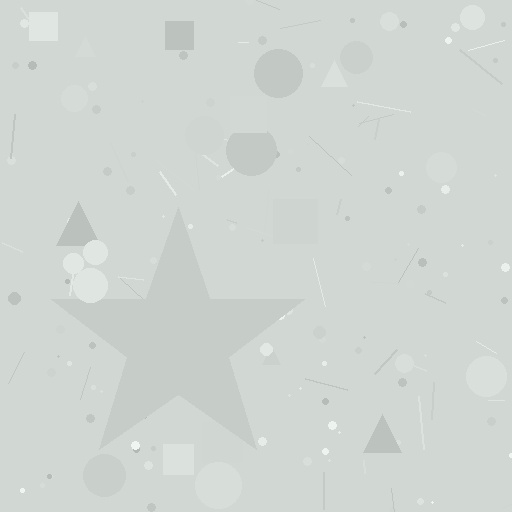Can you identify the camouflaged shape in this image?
The camouflaged shape is a star.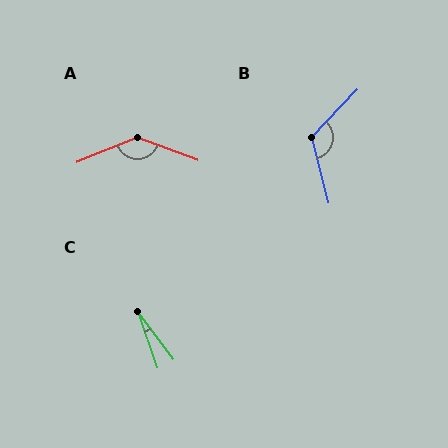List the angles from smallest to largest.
C (17°), B (121°), A (137°).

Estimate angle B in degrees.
Approximately 121 degrees.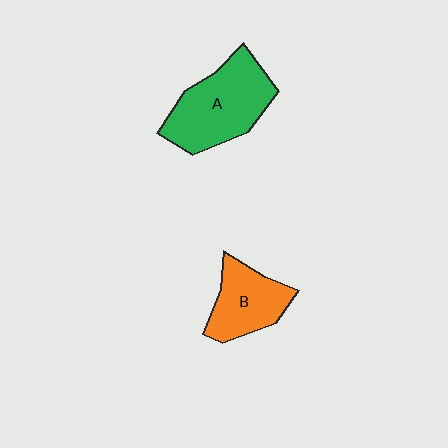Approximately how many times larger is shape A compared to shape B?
Approximately 1.5 times.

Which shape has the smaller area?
Shape B (orange).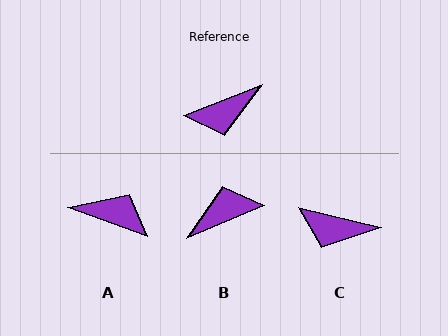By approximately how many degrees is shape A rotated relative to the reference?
Approximately 139 degrees counter-clockwise.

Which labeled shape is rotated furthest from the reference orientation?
B, about 179 degrees away.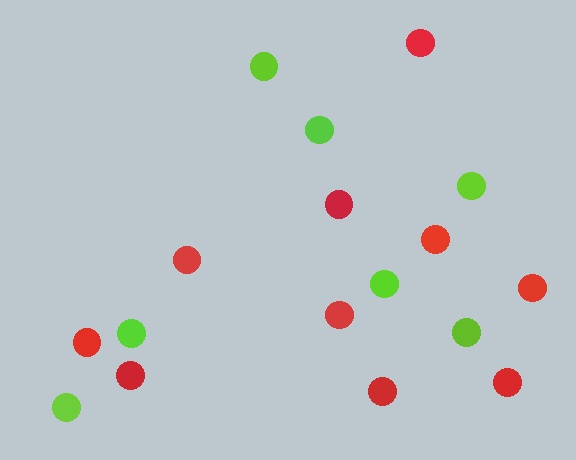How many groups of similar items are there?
There are 2 groups: one group of red circles (10) and one group of lime circles (7).